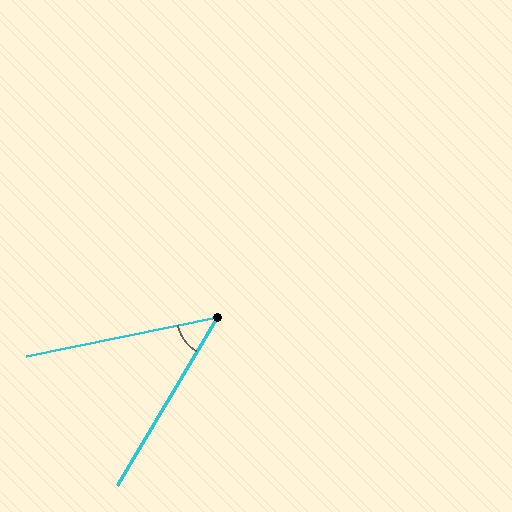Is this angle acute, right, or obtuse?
It is acute.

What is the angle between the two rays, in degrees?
Approximately 48 degrees.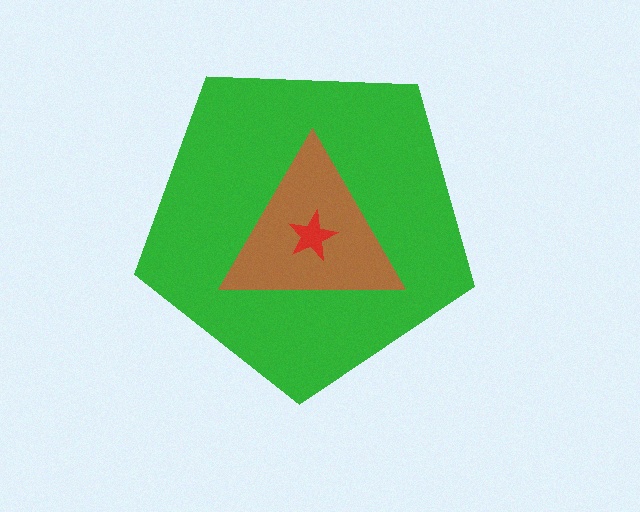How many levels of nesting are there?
3.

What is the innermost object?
The red star.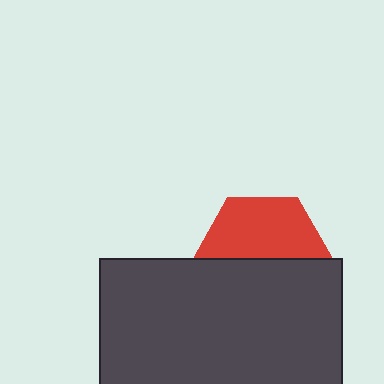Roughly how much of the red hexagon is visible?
About half of it is visible (roughly 49%).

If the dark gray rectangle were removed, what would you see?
You would see the complete red hexagon.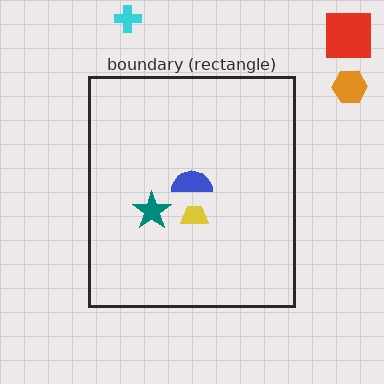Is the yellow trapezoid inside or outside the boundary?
Inside.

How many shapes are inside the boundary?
3 inside, 3 outside.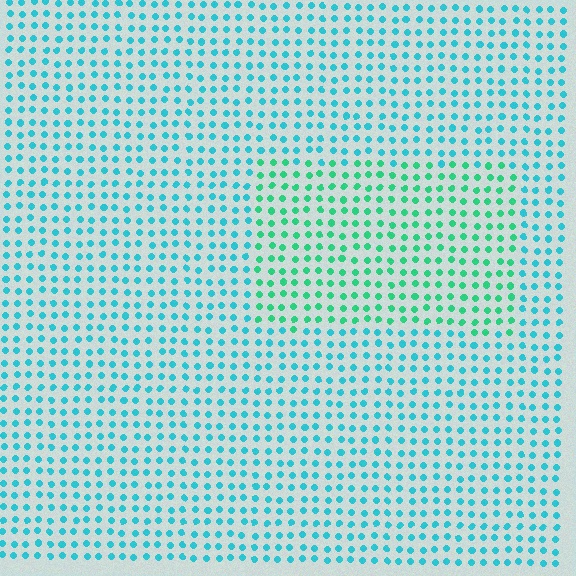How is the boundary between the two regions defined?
The boundary is defined purely by a slight shift in hue (about 34 degrees). Spacing, size, and orientation are identical on both sides.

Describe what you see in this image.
The image is filled with small cyan elements in a uniform arrangement. A rectangle-shaped region is visible where the elements are tinted to a slightly different hue, forming a subtle color boundary.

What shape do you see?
I see a rectangle.